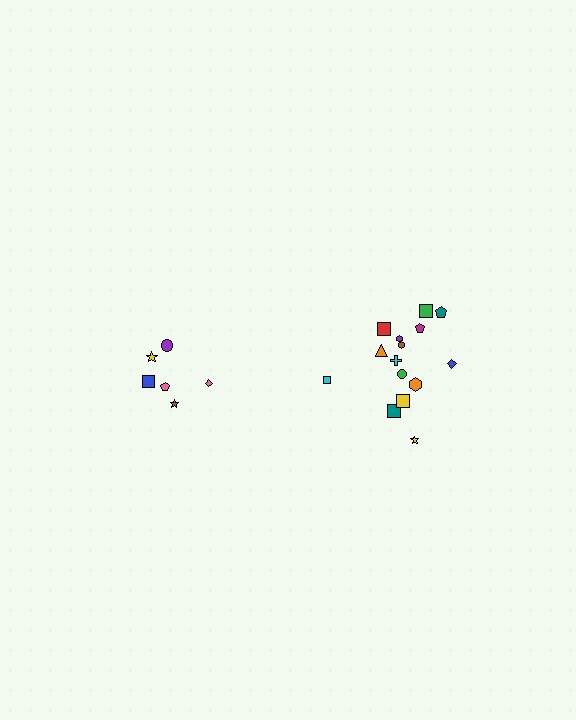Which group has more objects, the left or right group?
The right group.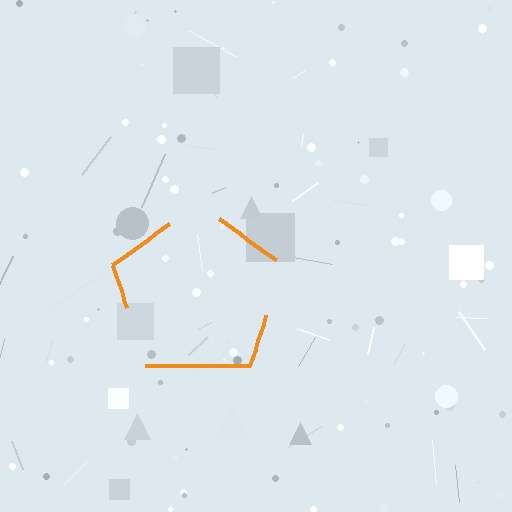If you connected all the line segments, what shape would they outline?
They would outline a pentagon.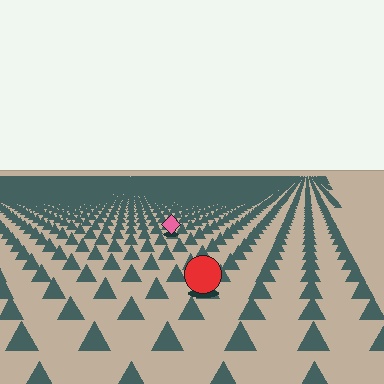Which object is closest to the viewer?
The red circle is closest. The texture marks near it are larger and more spread out.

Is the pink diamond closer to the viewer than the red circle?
No. The red circle is closer — you can tell from the texture gradient: the ground texture is coarser near it.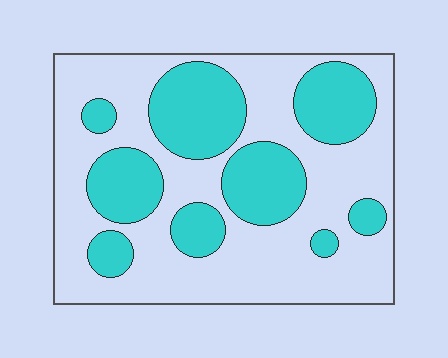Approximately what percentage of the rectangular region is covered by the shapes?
Approximately 35%.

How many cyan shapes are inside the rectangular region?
9.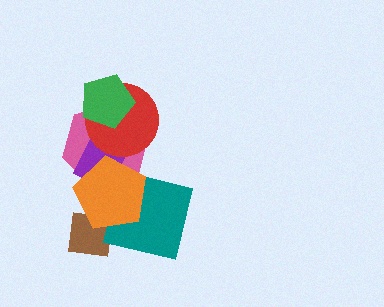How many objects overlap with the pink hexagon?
4 objects overlap with the pink hexagon.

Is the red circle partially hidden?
Yes, it is partially covered by another shape.